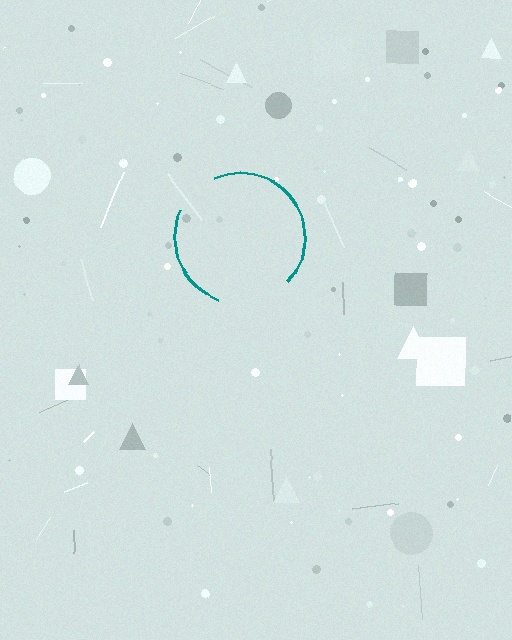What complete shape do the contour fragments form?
The contour fragments form a circle.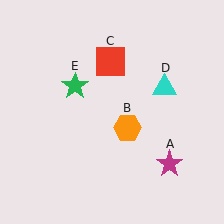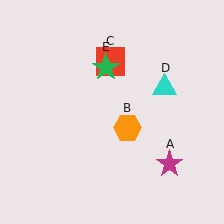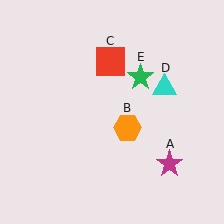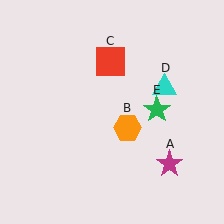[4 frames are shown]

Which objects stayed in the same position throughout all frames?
Magenta star (object A) and orange hexagon (object B) and red square (object C) and cyan triangle (object D) remained stationary.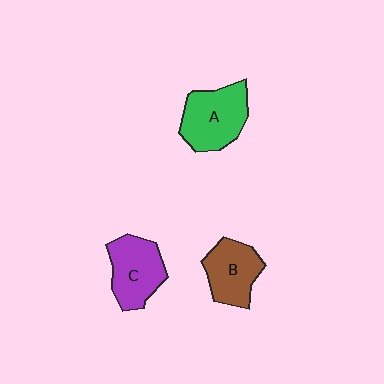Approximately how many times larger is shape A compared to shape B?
Approximately 1.2 times.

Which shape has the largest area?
Shape A (green).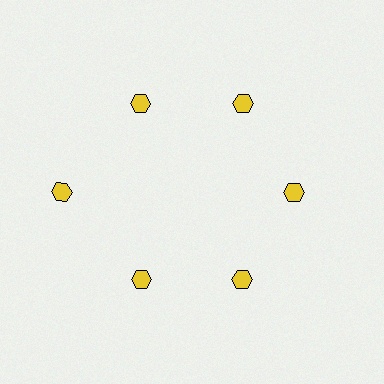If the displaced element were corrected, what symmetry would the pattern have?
It would have 6-fold rotational symmetry — the pattern would map onto itself every 60 degrees.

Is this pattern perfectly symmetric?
No. The 6 yellow hexagons are arranged in a ring, but one element near the 9 o'clock position is pushed outward from the center, breaking the 6-fold rotational symmetry.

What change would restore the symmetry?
The symmetry would be restored by moving it inward, back onto the ring so that all 6 hexagons sit at equal angles and equal distance from the center.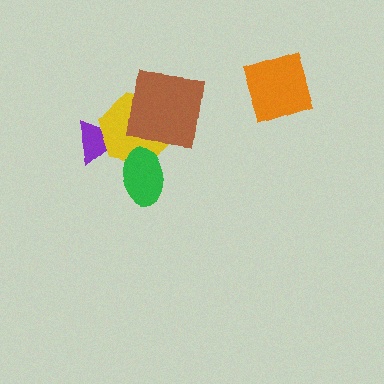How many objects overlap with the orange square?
0 objects overlap with the orange square.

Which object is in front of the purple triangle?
The yellow hexagon is in front of the purple triangle.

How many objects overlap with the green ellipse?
1 object overlaps with the green ellipse.